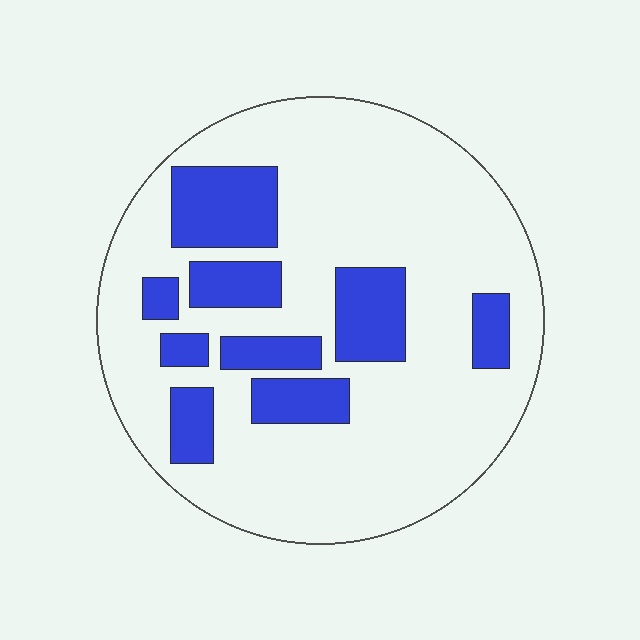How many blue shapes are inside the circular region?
9.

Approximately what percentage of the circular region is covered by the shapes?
Approximately 25%.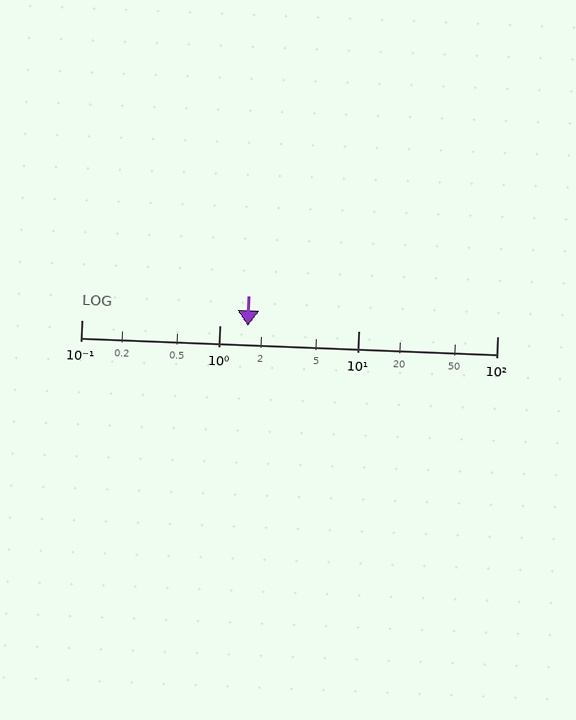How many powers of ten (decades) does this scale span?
The scale spans 3 decades, from 0.1 to 100.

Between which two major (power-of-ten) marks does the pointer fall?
The pointer is between 1 and 10.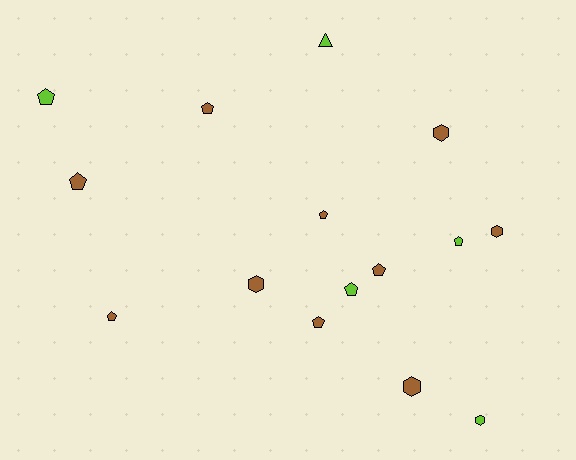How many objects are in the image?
There are 15 objects.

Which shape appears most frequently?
Pentagon, with 9 objects.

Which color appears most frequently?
Brown, with 10 objects.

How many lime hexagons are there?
There is 1 lime hexagon.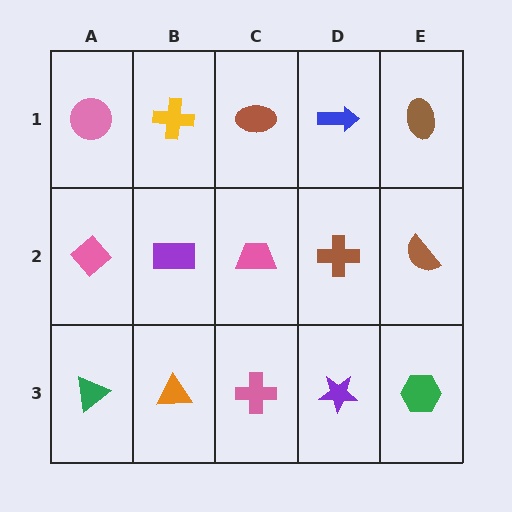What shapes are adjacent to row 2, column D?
A blue arrow (row 1, column D), a purple star (row 3, column D), a pink trapezoid (row 2, column C), a brown semicircle (row 2, column E).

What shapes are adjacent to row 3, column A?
A pink diamond (row 2, column A), an orange triangle (row 3, column B).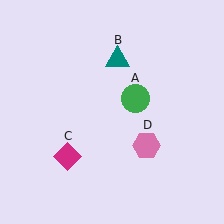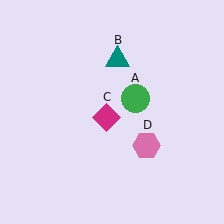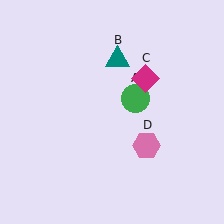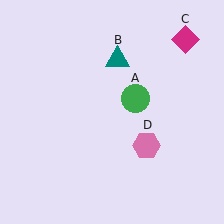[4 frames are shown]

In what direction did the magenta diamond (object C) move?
The magenta diamond (object C) moved up and to the right.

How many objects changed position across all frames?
1 object changed position: magenta diamond (object C).